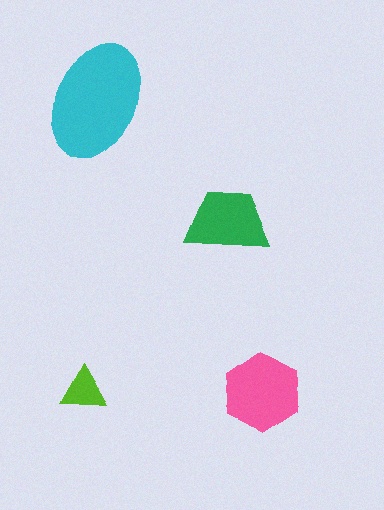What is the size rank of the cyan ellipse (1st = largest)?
1st.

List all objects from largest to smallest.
The cyan ellipse, the pink hexagon, the green trapezoid, the lime triangle.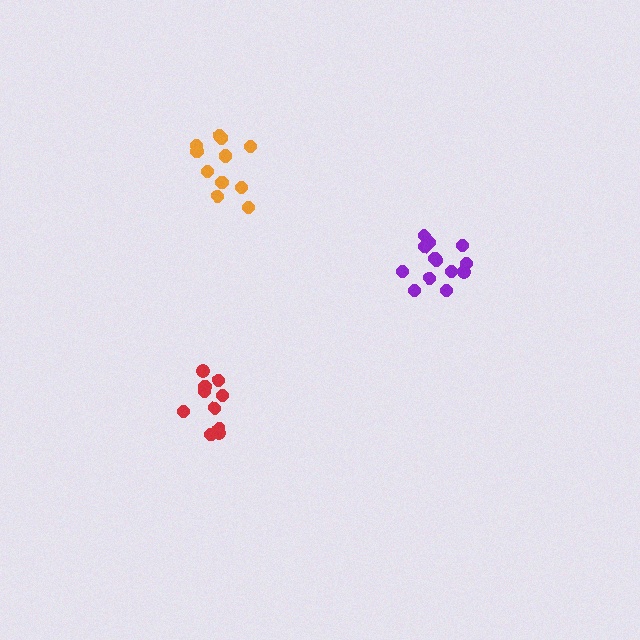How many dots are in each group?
Group 1: 10 dots, Group 2: 13 dots, Group 3: 11 dots (34 total).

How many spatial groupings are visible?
There are 3 spatial groupings.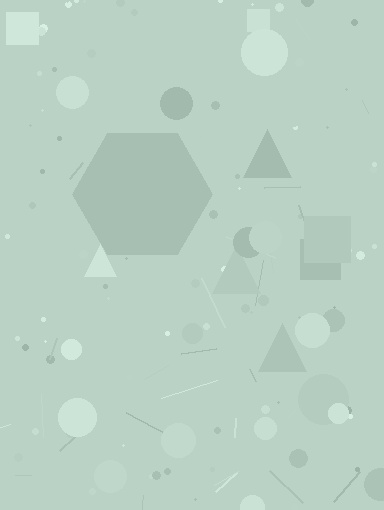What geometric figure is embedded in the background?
A hexagon is embedded in the background.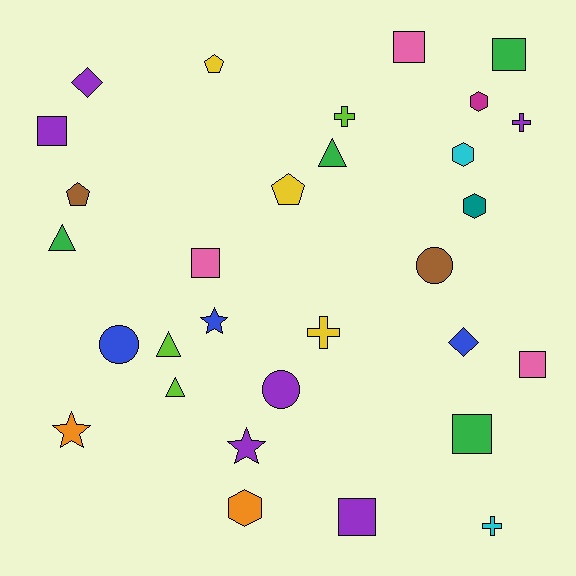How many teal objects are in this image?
There is 1 teal object.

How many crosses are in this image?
There are 4 crosses.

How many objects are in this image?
There are 30 objects.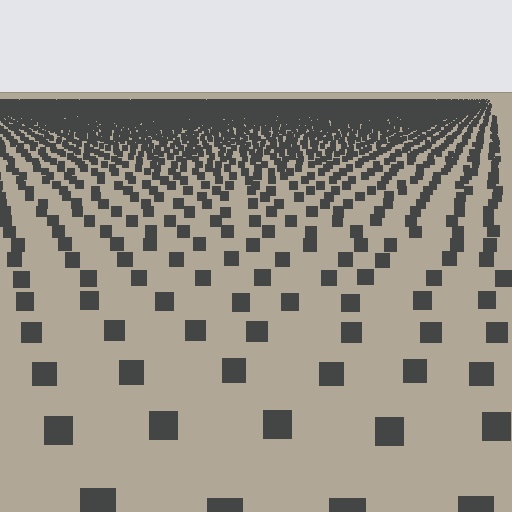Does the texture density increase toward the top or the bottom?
Density increases toward the top.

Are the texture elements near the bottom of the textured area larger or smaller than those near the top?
Larger. Near the bottom, elements are closer to the viewer and appear at a bigger on-screen size.